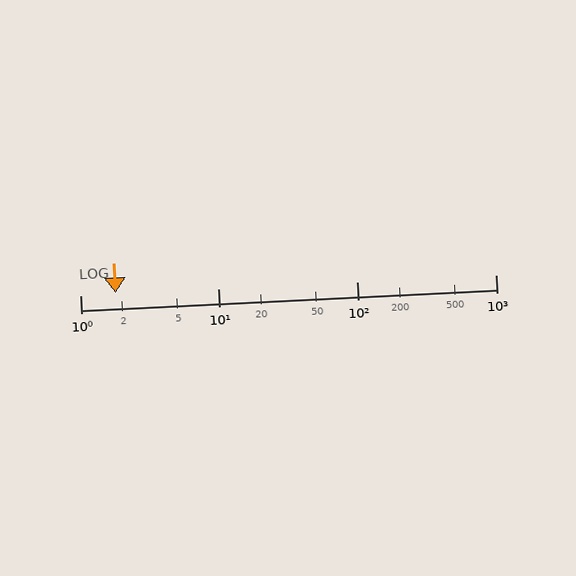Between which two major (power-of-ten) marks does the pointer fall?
The pointer is between 1 and 10.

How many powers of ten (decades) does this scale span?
The scale spans 3 decades, from 1 to 1000.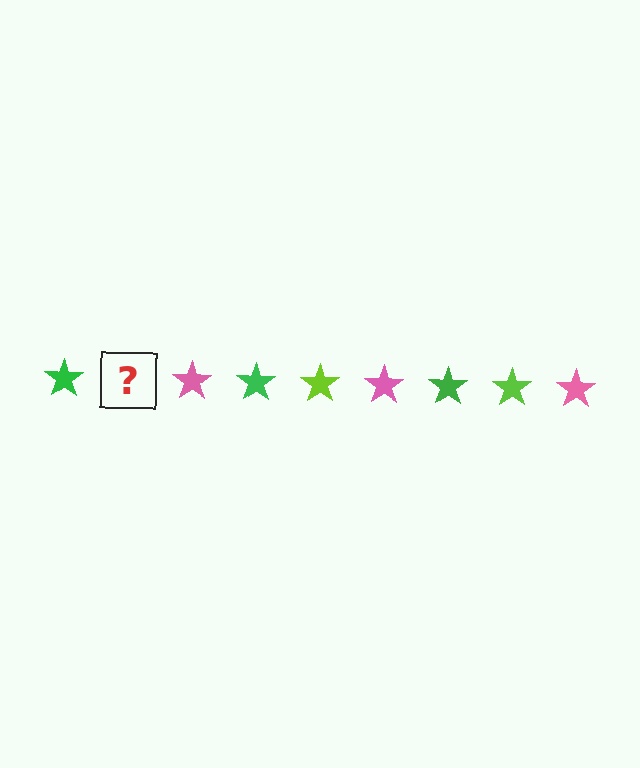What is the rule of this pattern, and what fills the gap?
The rule is that the pattern cycles through green, lime, pink stars. The gap should be filled with a lime star.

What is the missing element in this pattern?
The missing element is a lime star.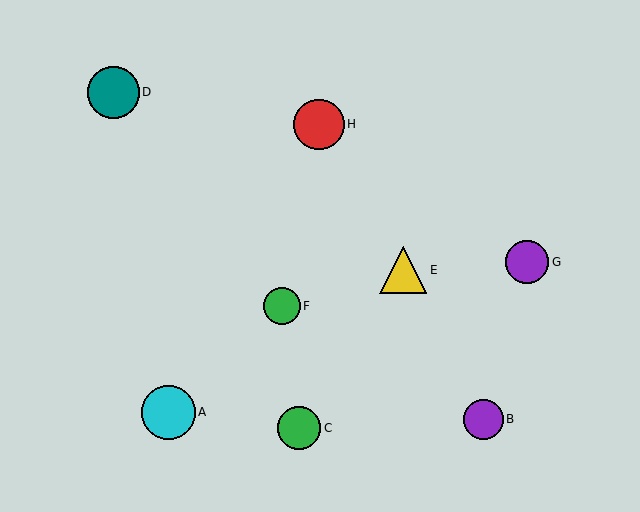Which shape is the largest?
The cyan circle (labeled A) is the largest.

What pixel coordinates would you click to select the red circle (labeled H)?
Click at (319, 124) to select the red circle H.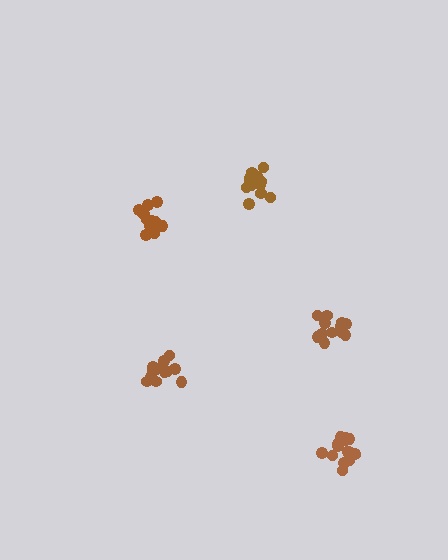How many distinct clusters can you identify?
There are 5 distinct clusters.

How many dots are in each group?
Group 1: 13 dots, Group 2: 14 dots, Group 3: 15 dots, Group 4: 16 dots, Group 5: 17 dots (75 total).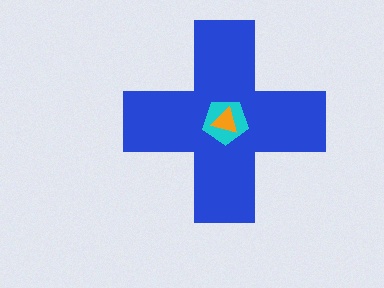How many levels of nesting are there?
3.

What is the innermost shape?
The orange triangle.